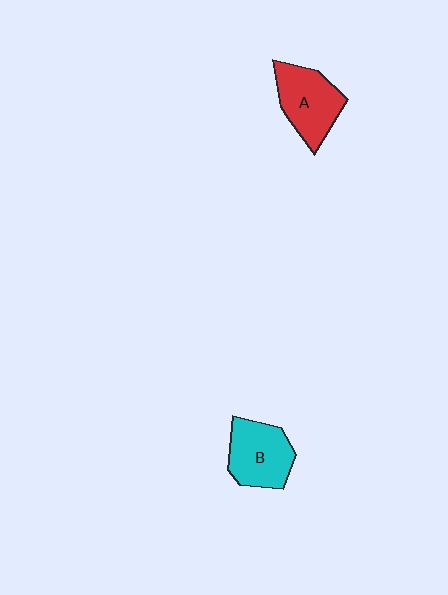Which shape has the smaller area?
Shape B (cyan).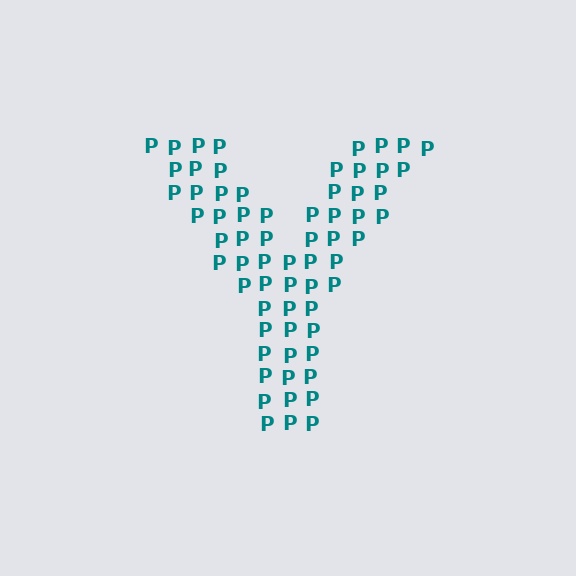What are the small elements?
The small elements are letter P's.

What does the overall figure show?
The overall figure shows the letter Y.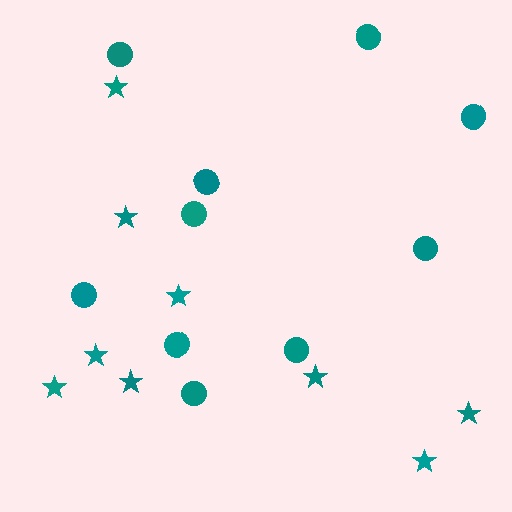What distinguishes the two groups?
There are 2 groups: one group of circles (10) and one group of stars (9).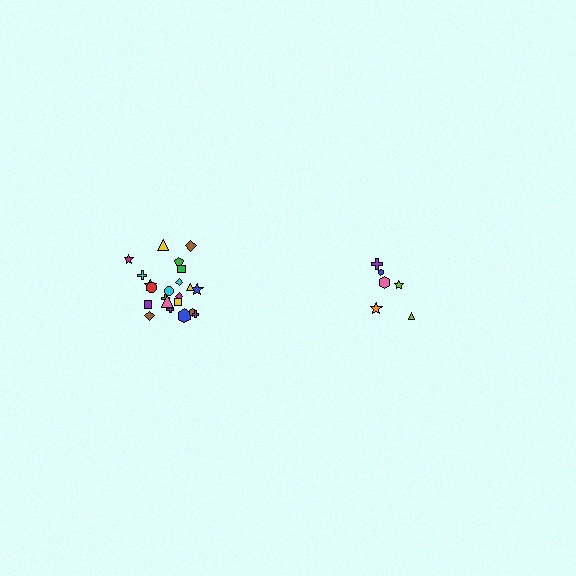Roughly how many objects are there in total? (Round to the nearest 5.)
Roughly 30 objects in total.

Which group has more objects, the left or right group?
The left group.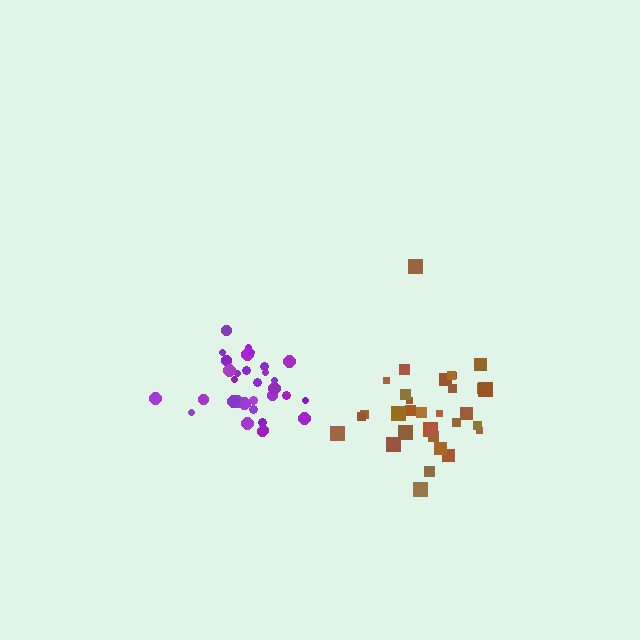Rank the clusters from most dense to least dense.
purple, brown.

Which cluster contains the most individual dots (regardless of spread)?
Brown (32).